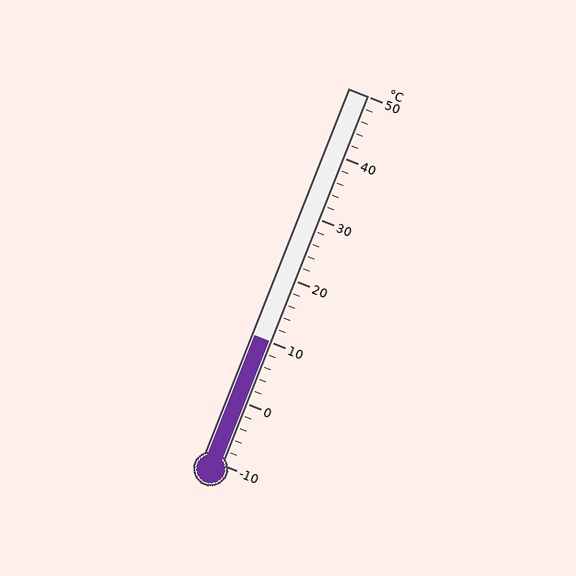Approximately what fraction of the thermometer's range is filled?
The thermometer is filled to approximately 35% of its range.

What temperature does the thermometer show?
The thermometer shows approximately 10°C.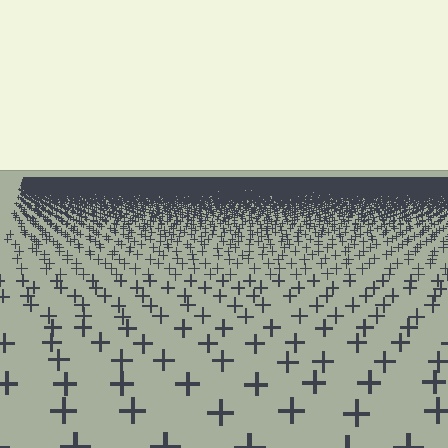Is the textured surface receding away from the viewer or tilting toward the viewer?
The surface is receding away from the viewer. Texture elements get smaller and denser toward the top.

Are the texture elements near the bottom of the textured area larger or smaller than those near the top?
Larger. Near the bottom, elements are closer to the viewer and appear at a bigger on-screen size.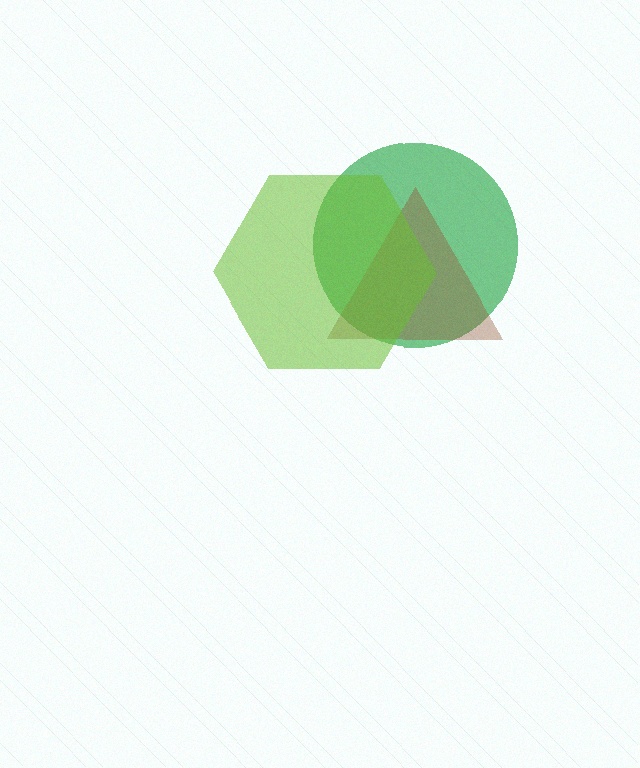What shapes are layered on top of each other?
The layered shapes are: a green circle, a brown triangle, a lime hexagon.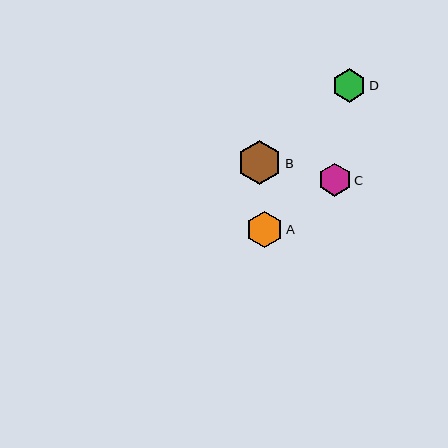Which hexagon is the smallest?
Hexagon C is the smallest with a size of approximately 33 pixels.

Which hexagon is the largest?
Hexagon B is the largest with a size of approximately 44 pixels.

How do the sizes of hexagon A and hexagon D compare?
Hexagon A and hexagon D are approximately the same size.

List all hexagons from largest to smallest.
From largest to smallest: B, A, D, C.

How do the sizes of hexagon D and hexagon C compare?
Hexagon D and hexagon C are approximately the same size.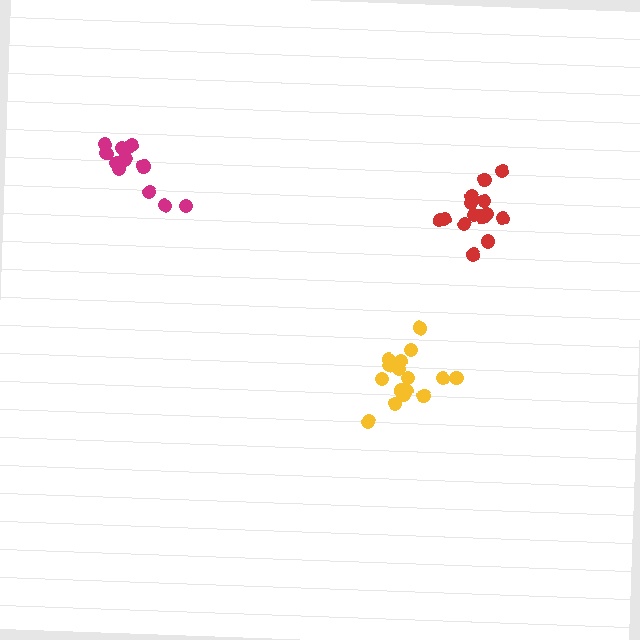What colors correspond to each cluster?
The clusters are colored: yellow, magenta, red.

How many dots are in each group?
Group 1: 16 dots, Group 2: 13 dots, Group 3: 15 dots (44 total).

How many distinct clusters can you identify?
There are 3 distinct clusters.